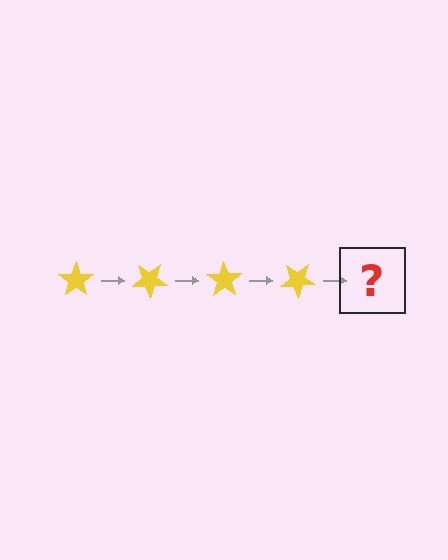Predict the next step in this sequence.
The next step is a yellow star rotated 140 degrees.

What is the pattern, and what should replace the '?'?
The pattern is that the star rotates 35 degrees each step. The '?' should be a yellow star rotated 140 degrees.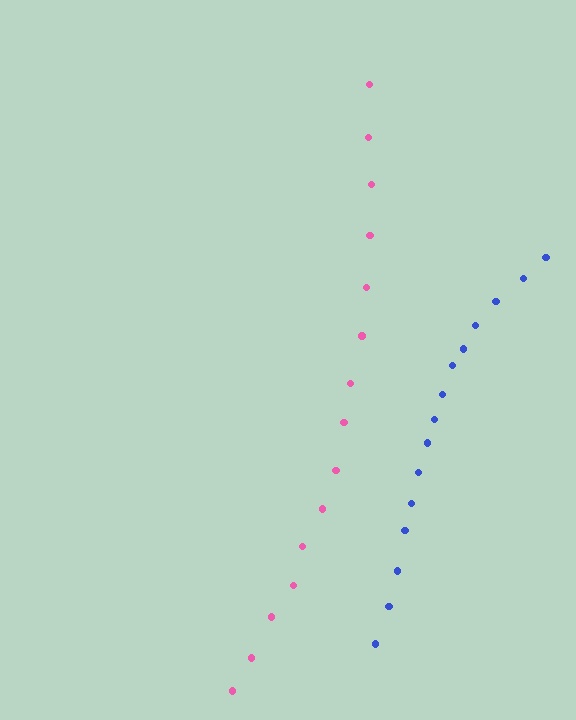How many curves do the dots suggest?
There are 2 distinct paths.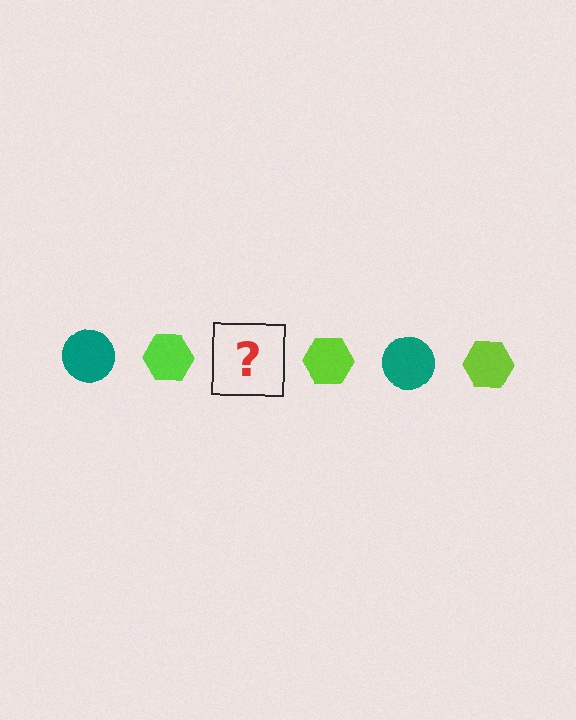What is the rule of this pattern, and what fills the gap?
The rule is that the pattern alternates between teal circle and lime hexagon. The gap should be filled with a teal circle.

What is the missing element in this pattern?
The missing element is a teal circle.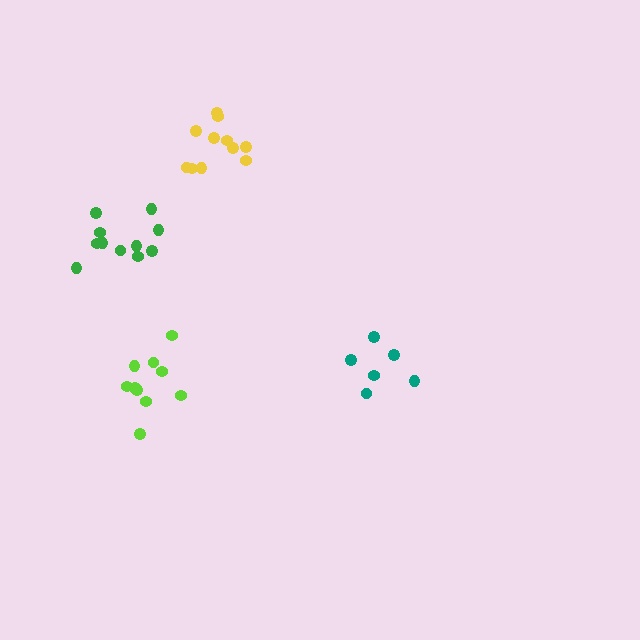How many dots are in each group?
Group 1: 10 dots, Group 2: 11 dots, Group 3: 11 dots, Group 4: 6 dots (38 total).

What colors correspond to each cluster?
The clusters are colored: lime, green, yellow, teal.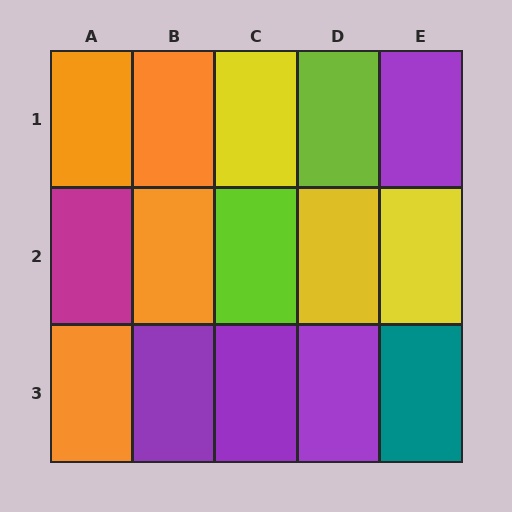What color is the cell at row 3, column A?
Orange.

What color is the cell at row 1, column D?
Lime.